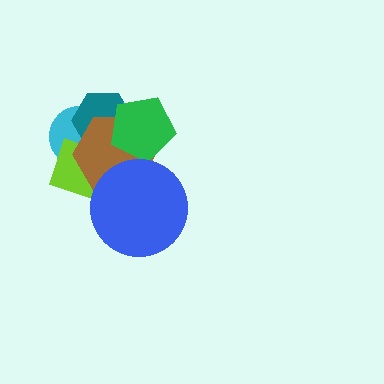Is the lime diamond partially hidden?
Yes, it is partially covered by another shape.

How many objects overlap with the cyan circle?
3 objects overlap with the cyan circle.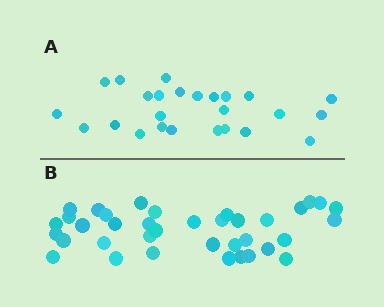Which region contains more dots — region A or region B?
Region B (the bottom region) has more dots.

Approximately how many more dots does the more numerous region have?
Region B has roughly 12 or so more dots than region A.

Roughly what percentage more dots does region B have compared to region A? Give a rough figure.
About 50% more.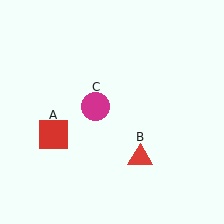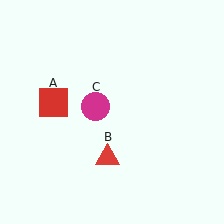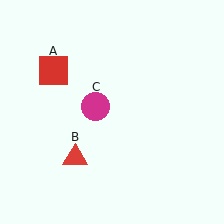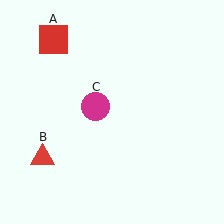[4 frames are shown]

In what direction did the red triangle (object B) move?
The red triangle (object B) moved left.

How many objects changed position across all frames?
2 objects changed position: red square (object A), red triangle (object B).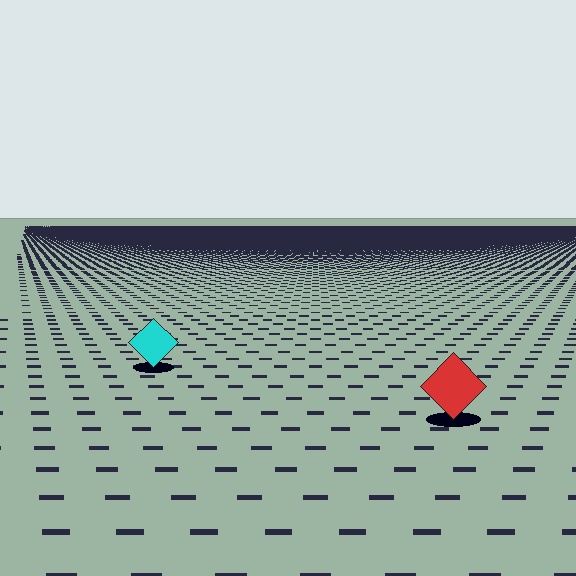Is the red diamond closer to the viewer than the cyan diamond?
Yes. The red diamond is closer — you can tell from the texture gradient: the ground texture is coarser near it.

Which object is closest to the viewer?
The red diamond is closest. The texture marks near it are larger and more spread out.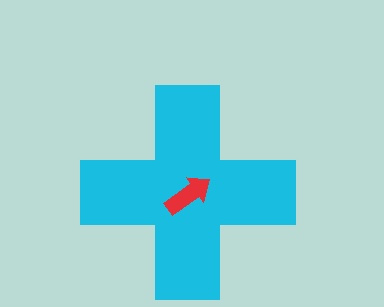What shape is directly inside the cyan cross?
The red arrow.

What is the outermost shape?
The cyan cross.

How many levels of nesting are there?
2.